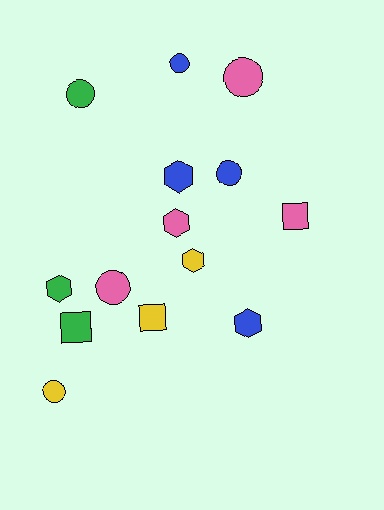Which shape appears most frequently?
Circle, with 6 objects.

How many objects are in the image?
There are 14 objects.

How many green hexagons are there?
There is 1 green hexagon.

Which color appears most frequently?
Pink, with 4 objects.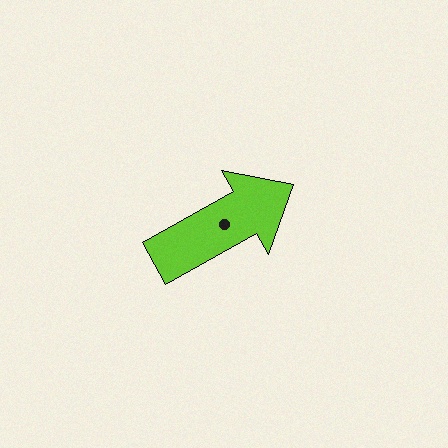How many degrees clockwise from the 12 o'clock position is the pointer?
Approximately 61 degrees.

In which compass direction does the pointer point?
Northeast.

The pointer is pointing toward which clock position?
Roughly 2 o'clock.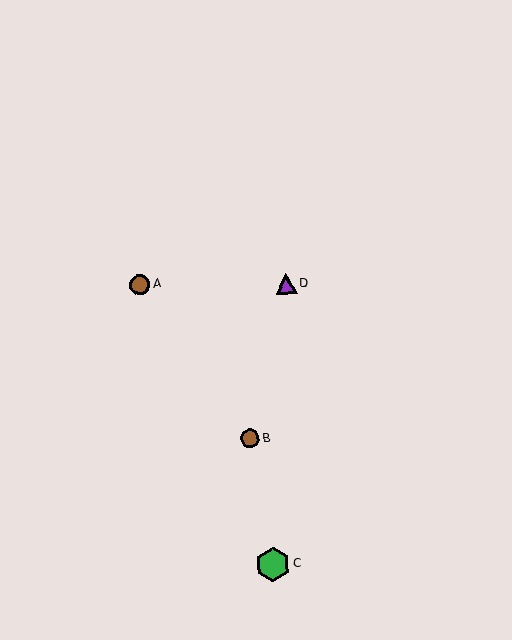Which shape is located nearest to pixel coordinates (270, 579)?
The green hexagon (labeled C) at (273, 564) is nearest to that location.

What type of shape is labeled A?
Shape A is a brown circle.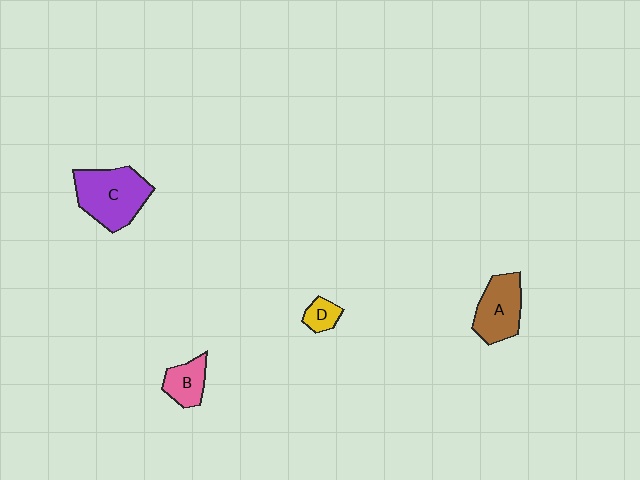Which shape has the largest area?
Shape C (purple).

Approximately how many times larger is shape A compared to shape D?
Approximately 2.7 times.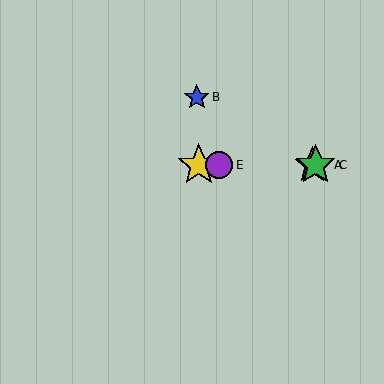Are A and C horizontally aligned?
Yes, both are at y≈165.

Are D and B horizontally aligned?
No, D is at y≈165 and B is at y≈97.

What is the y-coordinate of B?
Object B is at y≈97.